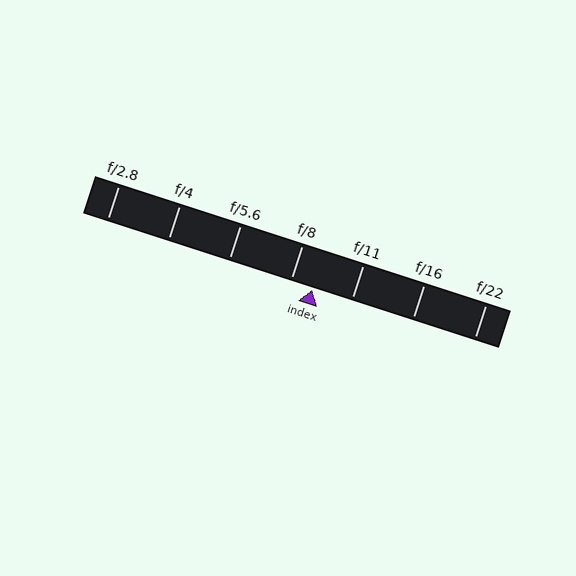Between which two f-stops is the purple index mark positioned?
The index mark is between f/8 and f/11.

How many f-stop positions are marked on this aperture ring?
There are 7 f-stop positions marked.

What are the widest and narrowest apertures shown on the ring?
The widest aperture shown is f/2.8 and the narrowest is f/22.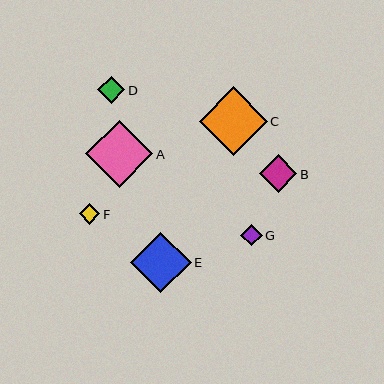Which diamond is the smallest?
Diamond F is the smallest with a size of approximately 20 pixels.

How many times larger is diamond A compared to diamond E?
Diamond A is approximately 1.1 times the size of diamond E.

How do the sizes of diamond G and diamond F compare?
Diamond G and diamond F are approximately the same size.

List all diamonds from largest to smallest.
From largest to smallest: C, A, E, B, D, G, F.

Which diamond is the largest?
Diamond C is the largest with a size of approximately 68 pixels.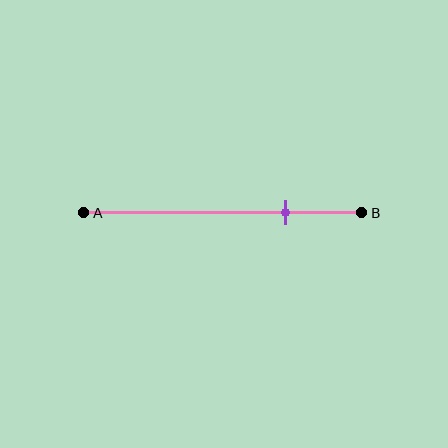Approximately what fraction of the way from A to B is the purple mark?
The purple mark is approximately 70% of the way from A to B.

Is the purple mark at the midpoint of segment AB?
No, the mark is at about 70% from A, not at the 50% midpoint.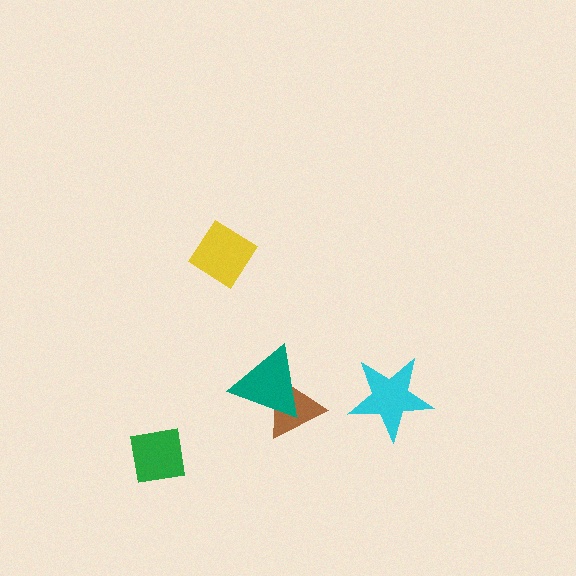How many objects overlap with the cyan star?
0 objects overlap with the cyan star.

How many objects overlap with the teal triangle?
1 object overlaps with the teal triangle.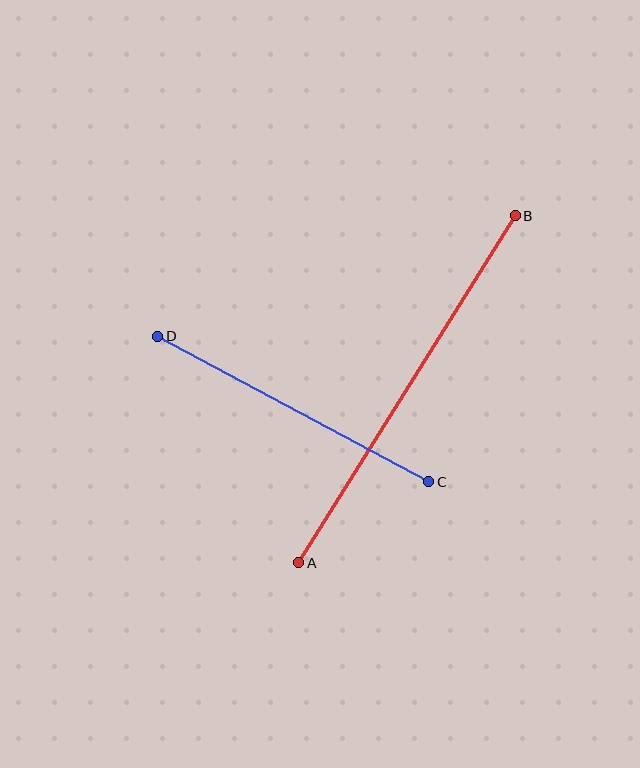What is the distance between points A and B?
The distance is approximately 409 pixels.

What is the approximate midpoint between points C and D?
The midpoint is at approximately (293, 409) pixels.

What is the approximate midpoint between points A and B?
The midpoint is at approximately (407, 389) pixels.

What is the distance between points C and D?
The distance is approximately 308 pixels.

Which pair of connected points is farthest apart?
Points A and B are farthest apart.